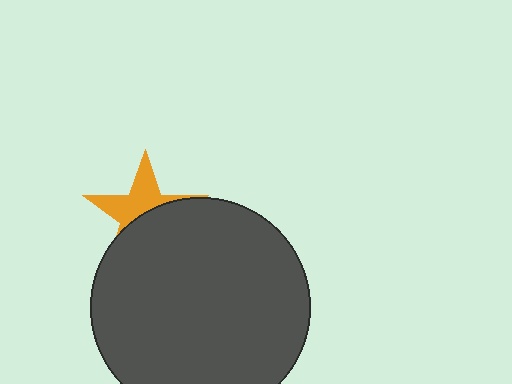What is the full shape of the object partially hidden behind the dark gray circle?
The partially hidden object is an orange star.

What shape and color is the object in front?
The object in front is a dark gray circle.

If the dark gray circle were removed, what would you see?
You would see the complete orange star.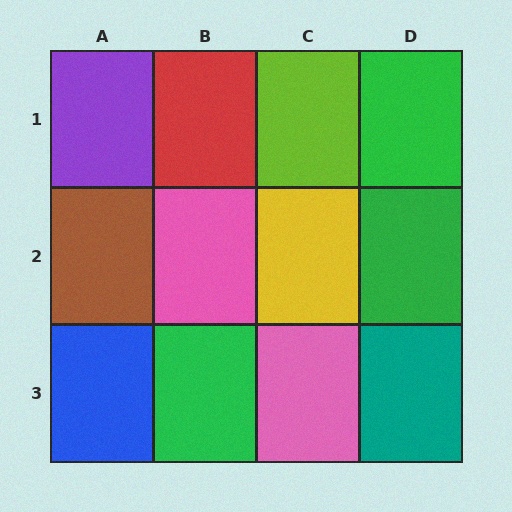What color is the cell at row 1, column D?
Green.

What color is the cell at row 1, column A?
Purple.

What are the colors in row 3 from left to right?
Blue, green, pink, teal.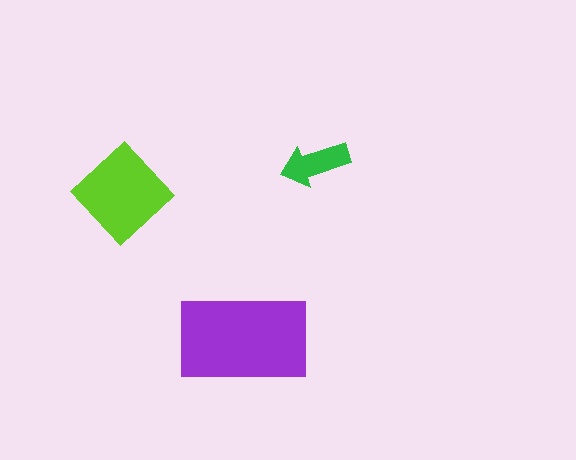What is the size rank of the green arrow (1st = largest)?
3rd.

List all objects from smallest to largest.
The green arrow, the lime diamond, the purple rectangle.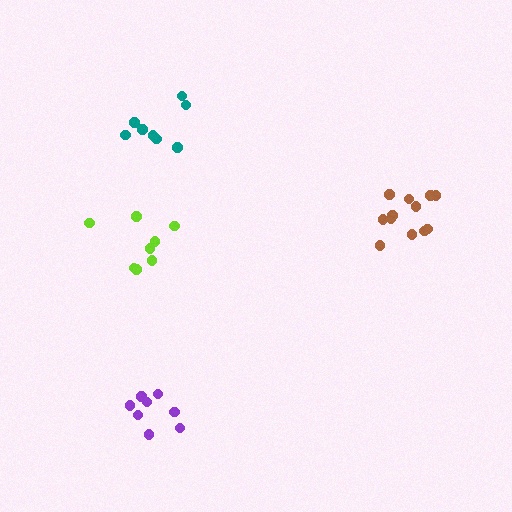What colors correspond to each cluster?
The clusters are colored: lime, purple, brown, teal.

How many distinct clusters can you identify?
There are 4 distinct clusters.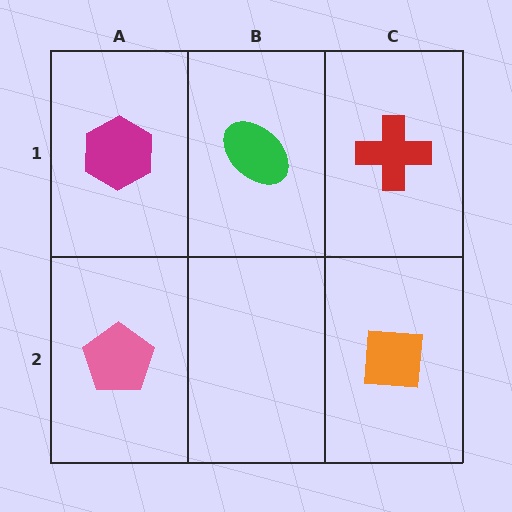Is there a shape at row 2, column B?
No, that cell is empty.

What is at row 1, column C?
A red cross.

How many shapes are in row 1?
3 shapes.